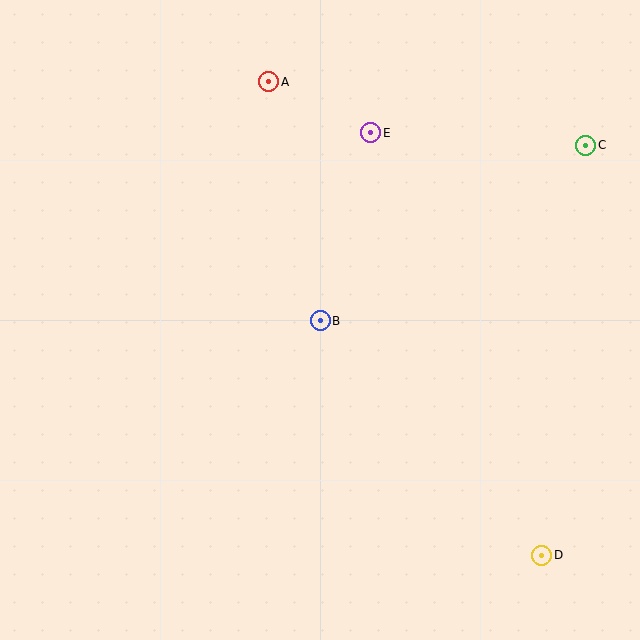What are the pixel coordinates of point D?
Point D is at (542, 555).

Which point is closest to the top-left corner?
Point A is closest to the top-left corner.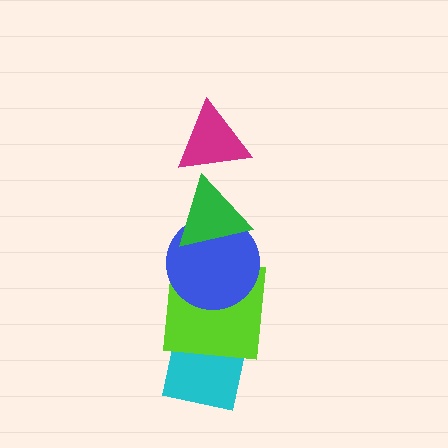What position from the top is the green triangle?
The green triangle is 2nd from the top.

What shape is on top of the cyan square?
The lime square is on top of the cyan square.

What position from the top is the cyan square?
The cyan square is 5th from the top.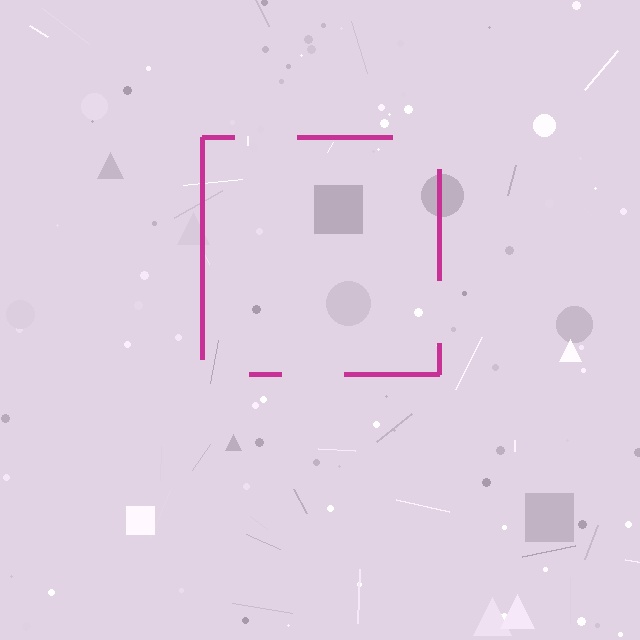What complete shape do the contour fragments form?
The contour fragments form a square.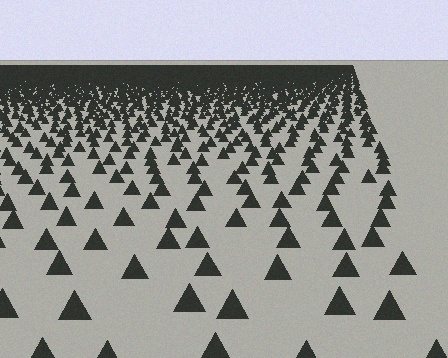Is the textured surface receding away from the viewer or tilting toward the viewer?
The surface is receding away from the viewer. Texture elements get smaller and denser toward the top.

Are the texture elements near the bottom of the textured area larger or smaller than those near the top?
Larger. Near the bottom, elements are closer to the viewer and appear at a bigger on-screen size.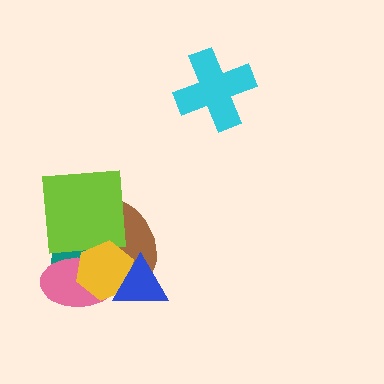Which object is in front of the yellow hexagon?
The blue triangle is in front of the yellow hexagon.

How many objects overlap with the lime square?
2 objects overlap with the lime square.